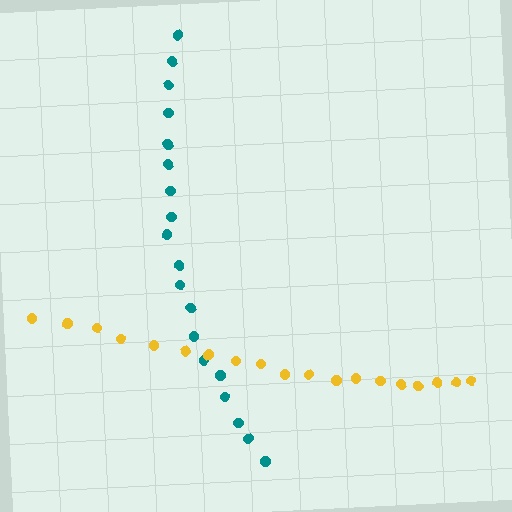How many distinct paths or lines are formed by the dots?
There are 2 distinct paths.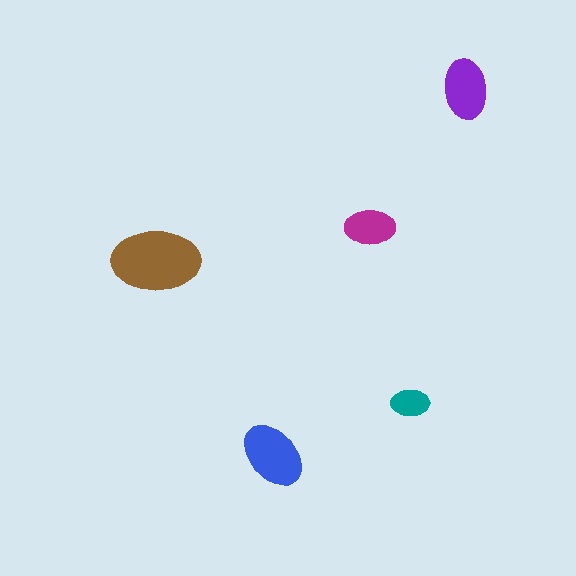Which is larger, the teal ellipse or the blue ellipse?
The blue one.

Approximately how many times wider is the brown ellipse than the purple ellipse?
About 1.5 times wider.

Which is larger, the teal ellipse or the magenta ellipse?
The magenta one.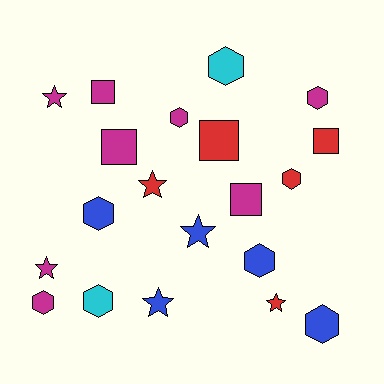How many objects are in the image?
There are 20 objects.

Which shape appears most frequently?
Hexagon, with 9 objects.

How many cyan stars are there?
There are no cyan stars.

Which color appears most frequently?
Magenta, with 8 objects.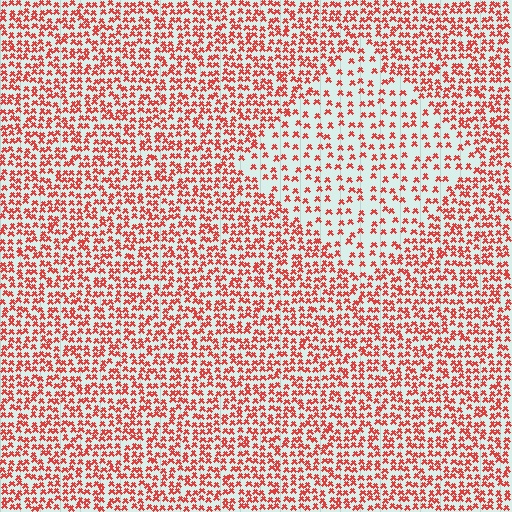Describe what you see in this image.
The image contains small red elements arranged at two different densities. A diamond-shaped region is visible where the elements are less densely packed than the surrounding area.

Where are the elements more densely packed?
The elements are more densely packed outside the diamond boundary.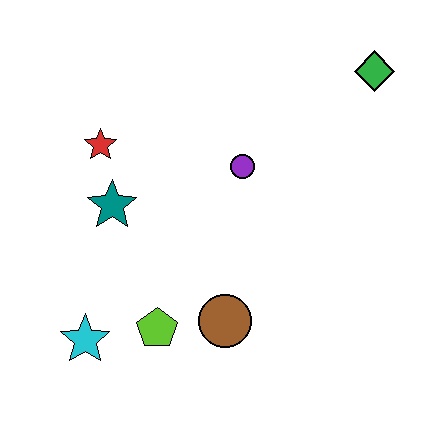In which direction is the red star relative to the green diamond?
The red star is to the left of the green diamond.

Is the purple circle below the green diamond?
Yes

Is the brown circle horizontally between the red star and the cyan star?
No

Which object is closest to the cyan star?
The lime pentagon is closest to the cyan star.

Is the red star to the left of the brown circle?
Yes